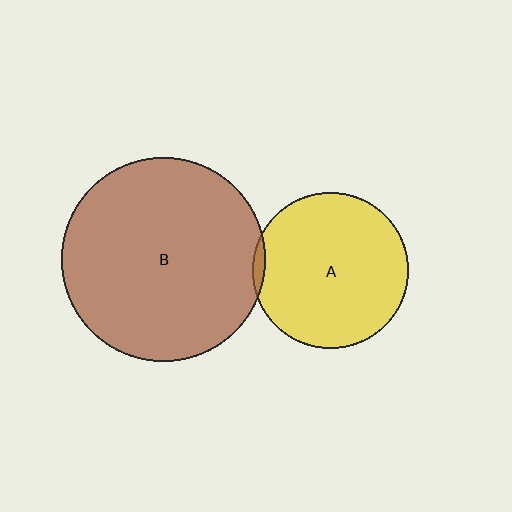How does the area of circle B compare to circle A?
Approximately 1.7 times.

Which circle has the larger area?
Circle B (brown).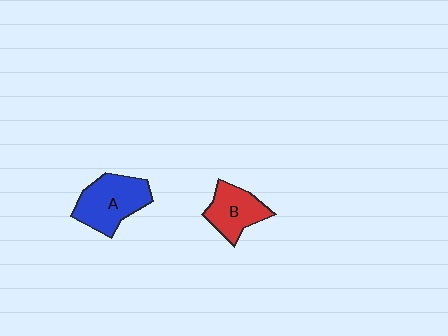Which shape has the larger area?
Shape A (blue).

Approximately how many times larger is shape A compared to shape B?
Approximately 1.3 times.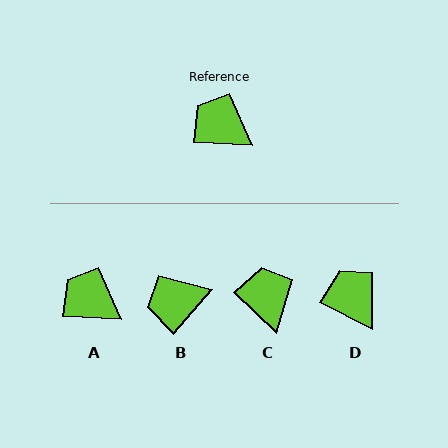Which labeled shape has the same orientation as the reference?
A.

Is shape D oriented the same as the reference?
No, it is off by about 24 degrees.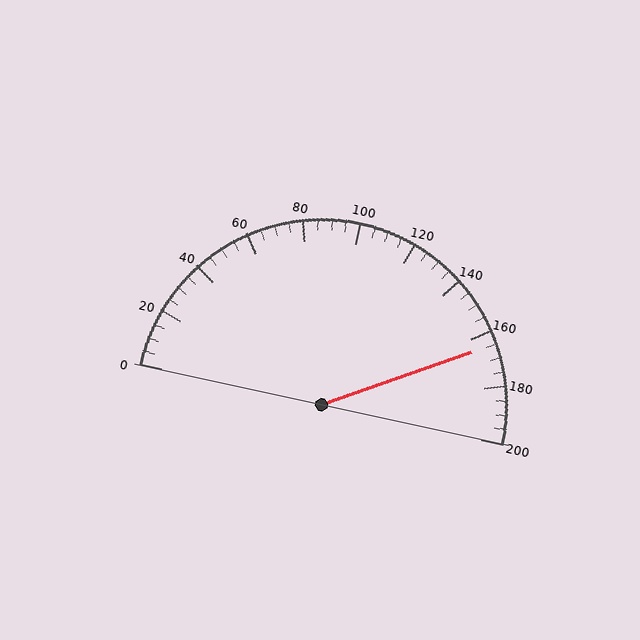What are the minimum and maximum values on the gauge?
The gauge ranges from 0 to 200.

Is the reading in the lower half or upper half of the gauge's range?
The reading is in the upper half of the range (0 to 200).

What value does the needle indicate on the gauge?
The needle indicates approximately 165.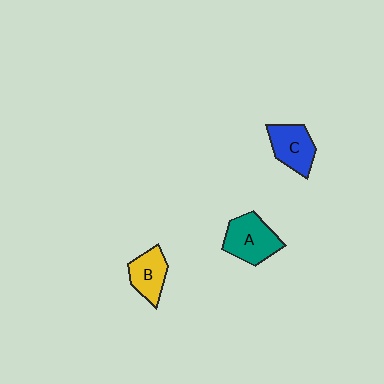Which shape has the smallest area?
Shape B (yellow).